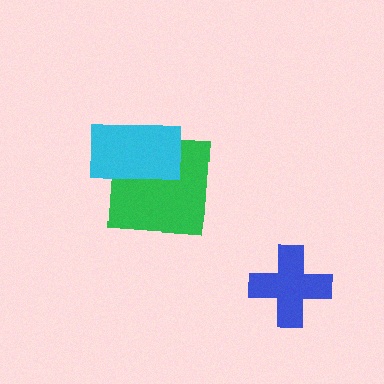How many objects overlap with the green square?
1 object overlaps with the green square.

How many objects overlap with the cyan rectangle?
1 object overlaps with the cyan rectangle.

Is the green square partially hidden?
Yes, it is partially covered by another shape.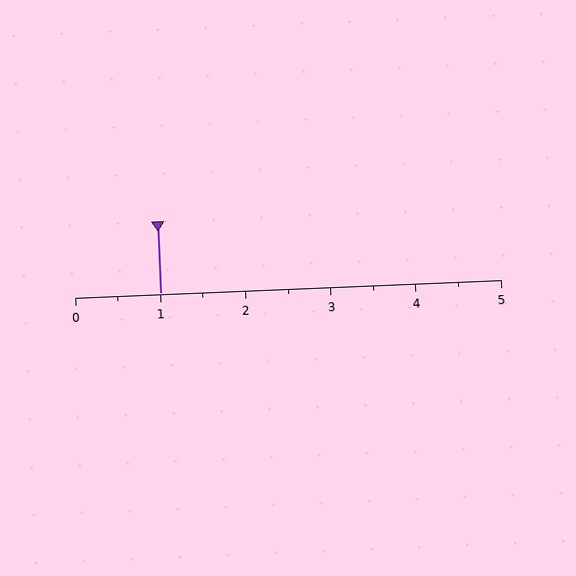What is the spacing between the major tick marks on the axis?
The major ticks are spaced 1 apart.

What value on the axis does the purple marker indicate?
The marker indicates approximately 1.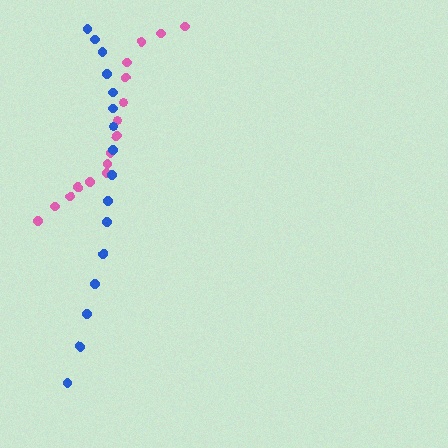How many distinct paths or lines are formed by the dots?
There are 2 distinct paths.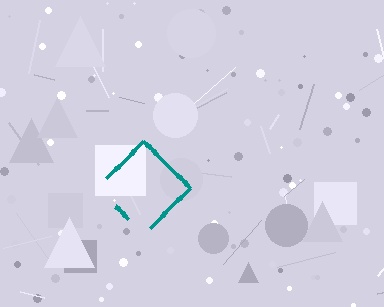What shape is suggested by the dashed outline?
The dashed outline suggests a diamond.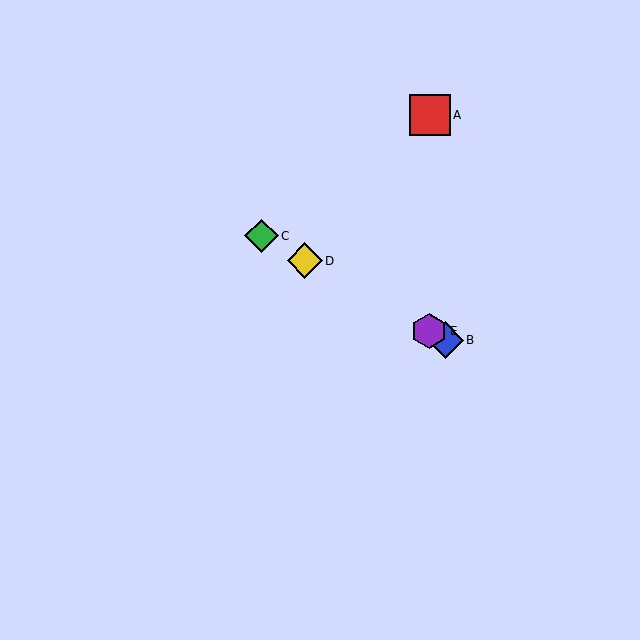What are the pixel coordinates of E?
Object E is at (429, 331).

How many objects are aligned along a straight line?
4 objects (B, C, D, E) are aligned along a straight line.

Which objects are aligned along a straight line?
Objects B, C, D, E are aligned along a straight line.